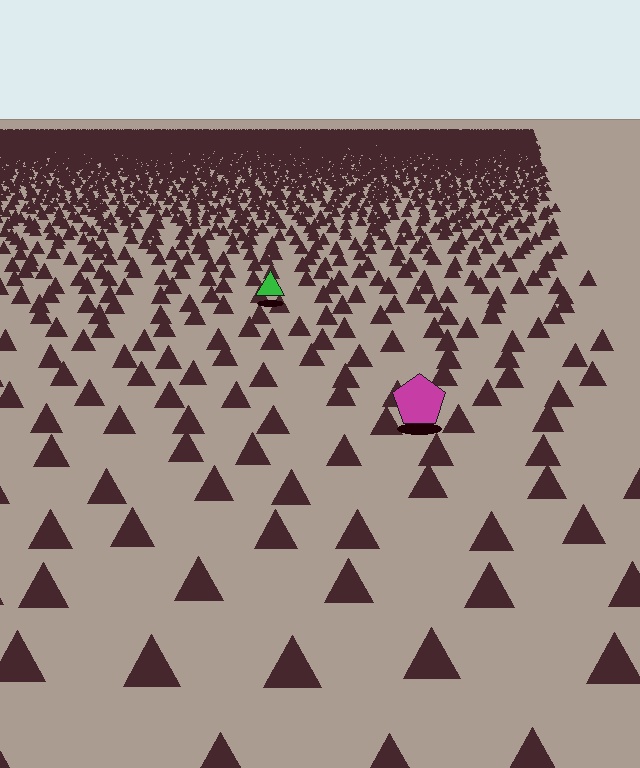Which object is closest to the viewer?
The magenta pentagon is closest. The texture marks near it are larger and more spread out.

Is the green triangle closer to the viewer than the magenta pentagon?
No. The magenta pentagon is closer — you can tell from the texture gradient: the ground texture is coarser near it.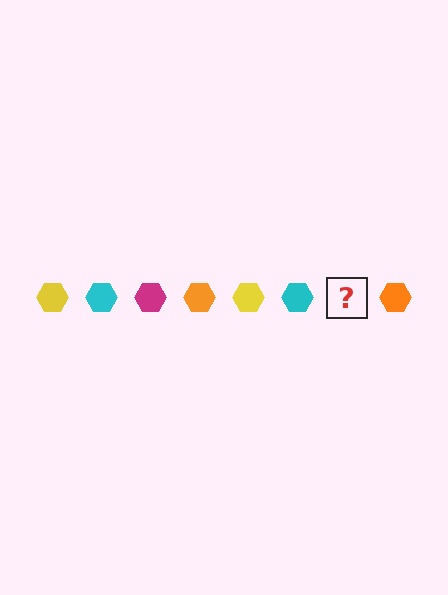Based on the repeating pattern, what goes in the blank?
The blank should be a magenta hexagon.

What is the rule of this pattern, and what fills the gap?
The rule is that the pattern cycles through yellow, cyan, magenta, orange hexagons. The gap should be filled with a magenta hexagon.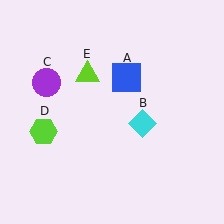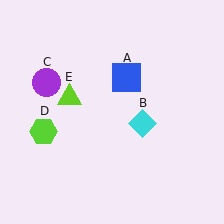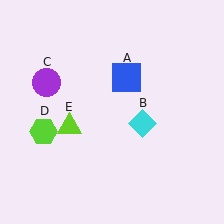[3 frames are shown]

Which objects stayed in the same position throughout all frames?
Blue square (object A) and cyan diamond (object B) and purple circle (object C) and lime hexagon (object D) remained stationary.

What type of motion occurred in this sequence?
The lime triangle (object E) rotated counterclockwise around the center of the scene.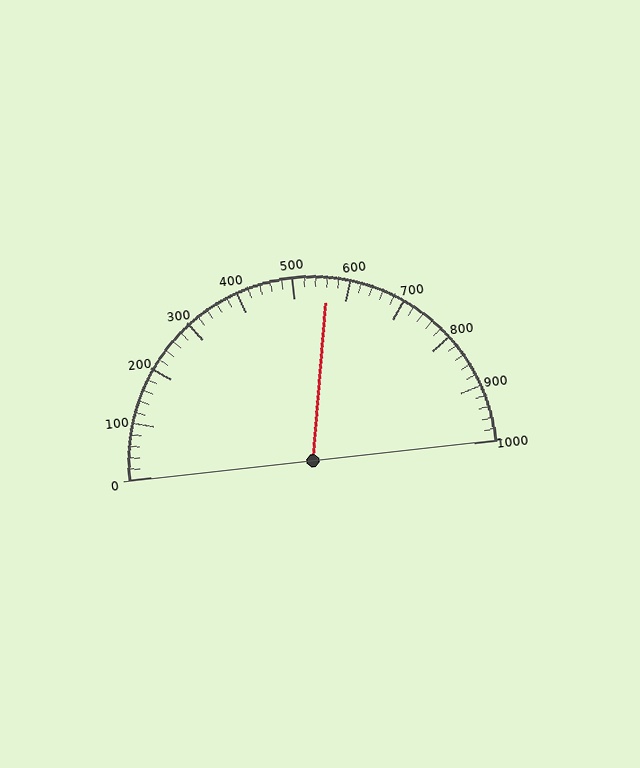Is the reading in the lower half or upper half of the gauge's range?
The reading is in the upper half of the range (0 to 1000).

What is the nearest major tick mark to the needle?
The nearest major tick mark is 600.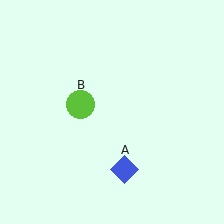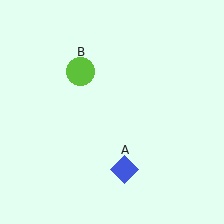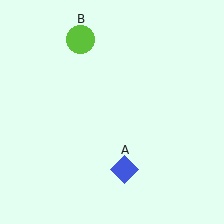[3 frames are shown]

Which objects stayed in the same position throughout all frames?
Blue diamond (object A) remained stationary.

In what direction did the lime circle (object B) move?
The lime circle (object B) moved up.